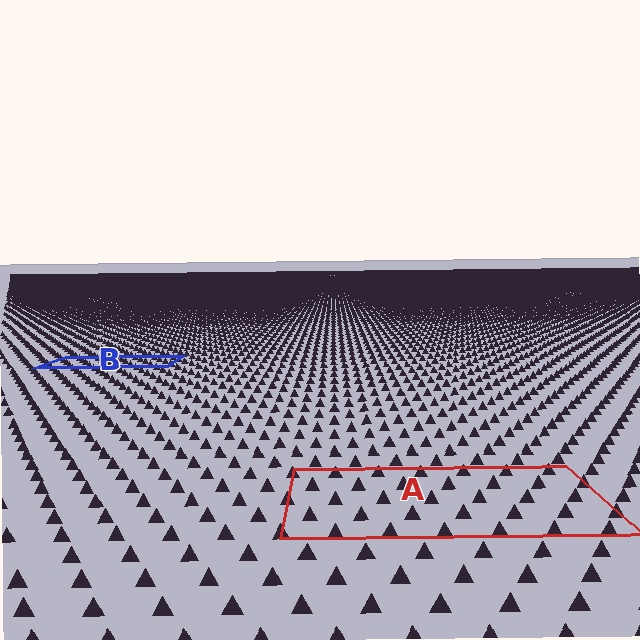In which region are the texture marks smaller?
The texture marks are smaller in region B, because it is farther away.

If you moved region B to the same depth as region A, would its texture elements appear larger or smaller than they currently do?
They would appear larger. At a closer depth, the same texture elements are projected at a bigger on-screen size.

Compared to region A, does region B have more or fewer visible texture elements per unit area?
Region B has more texture elements per unit area — they are packed more densely because it is farther away.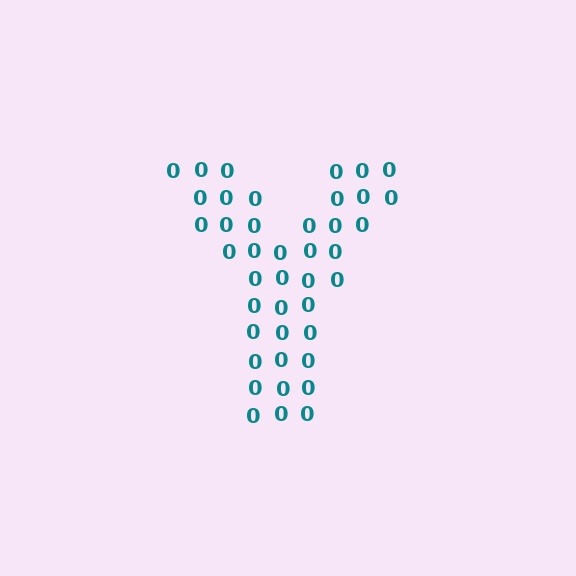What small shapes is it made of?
It is made of small digit 0's.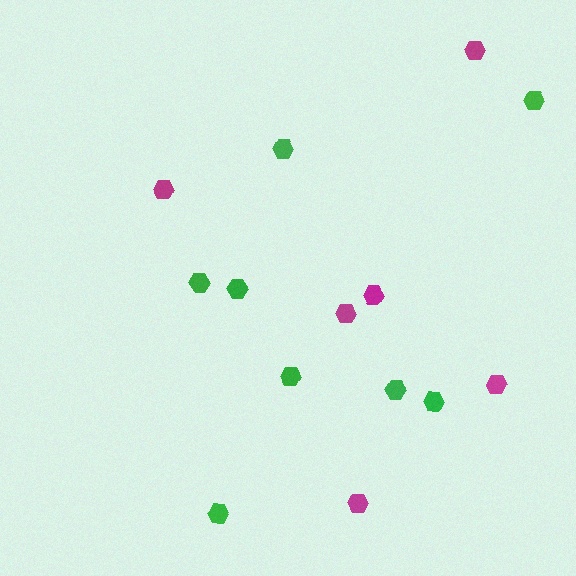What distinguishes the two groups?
There are 2 groups: one group of green hexagons (8) and one group of magenta hexagons (6).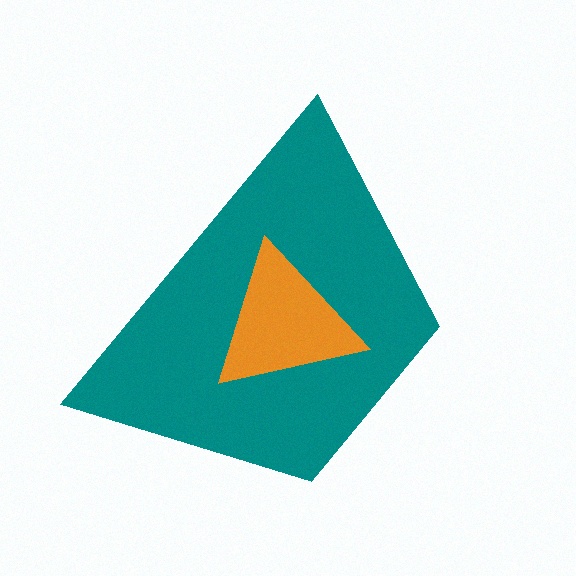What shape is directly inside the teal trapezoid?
The orange triangle.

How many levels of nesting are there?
2.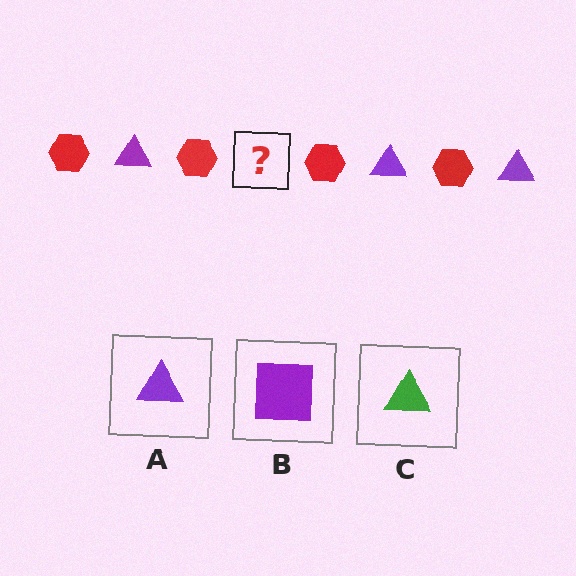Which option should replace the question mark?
Option A.